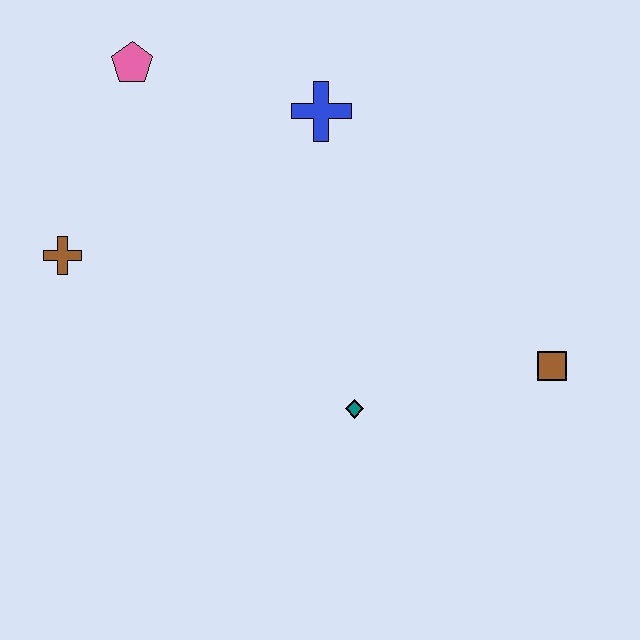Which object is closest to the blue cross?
The pink pentagon is closest to the blue cross.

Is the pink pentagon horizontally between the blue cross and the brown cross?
Yes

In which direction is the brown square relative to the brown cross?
The brown square is to the right of the brown cross.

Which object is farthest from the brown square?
The pink pentagon is farthest from the brown square.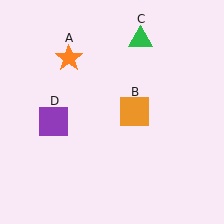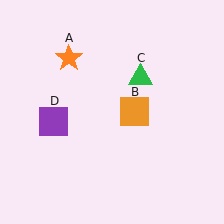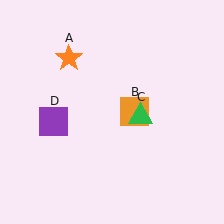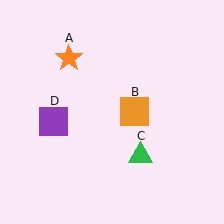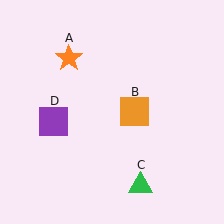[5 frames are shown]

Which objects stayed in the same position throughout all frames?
Orange star (object A) and orange square (object B) and purple square (object D) remained stationary.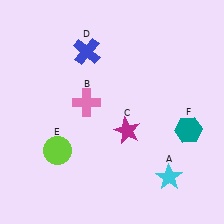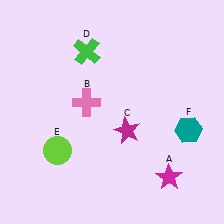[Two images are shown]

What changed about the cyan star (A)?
In Image 1, A is cyan. In Image 2, it changed to magenta.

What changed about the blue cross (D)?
In Image 1, D is blue. In Image 2, it changed to green.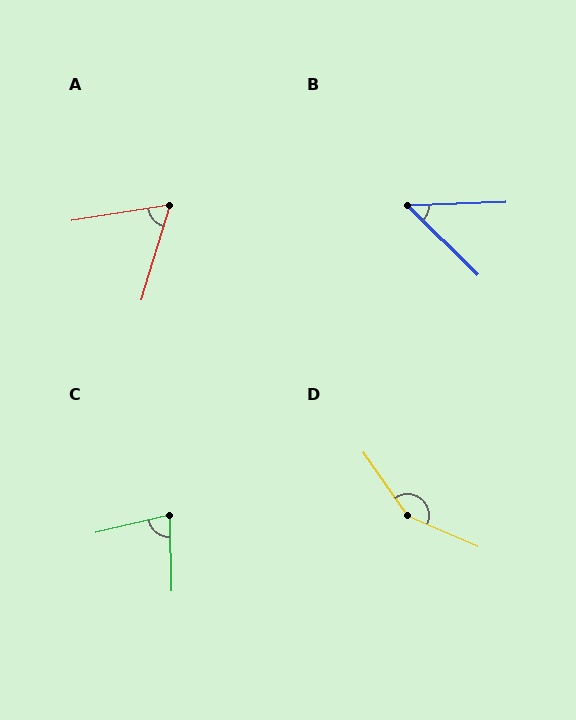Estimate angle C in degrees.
Approximately 77 degrees.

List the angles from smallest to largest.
B (47°), A (64°), C (77°), D (148°).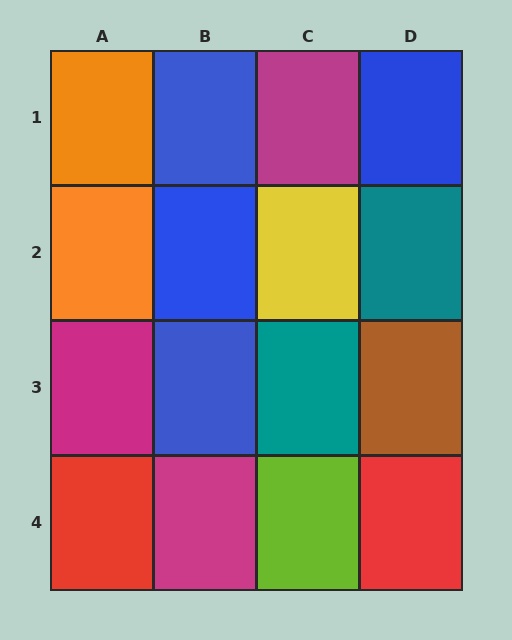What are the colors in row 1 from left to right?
Orange, blue, magenta, blue.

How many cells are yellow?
1 cell is yellow.